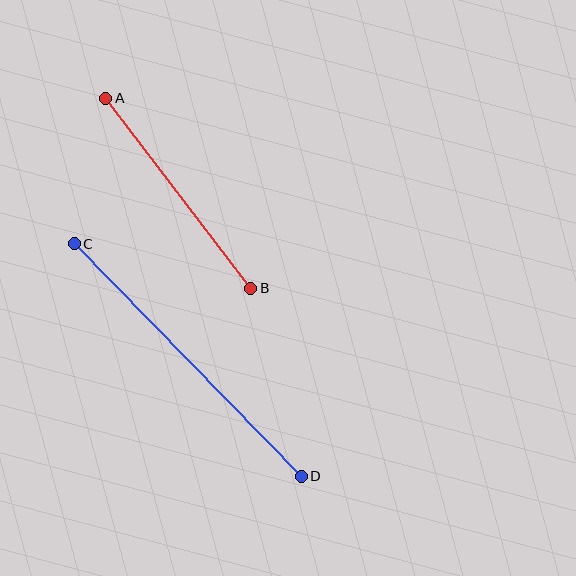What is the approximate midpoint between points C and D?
The midpoint is at approximately (188, 360) pixels.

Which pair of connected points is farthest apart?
Points C and D are farthest apart.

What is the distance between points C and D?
The distance is approximately 325 pixels.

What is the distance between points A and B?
The distance is approximately 239 pixels.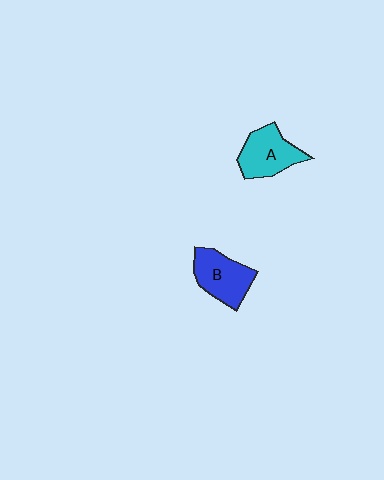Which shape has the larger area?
Shape B (blue).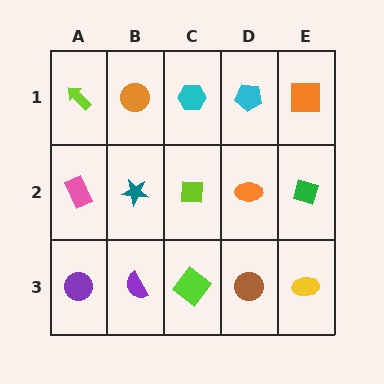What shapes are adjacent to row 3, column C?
A lime square (row 2, column C), a purple semicircle (row 3, column B), a brown circle (row 3, column D).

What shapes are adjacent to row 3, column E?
A green diamond (row 2, column E), a brown circle (row 3, column D).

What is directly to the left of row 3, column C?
A purple semicircle.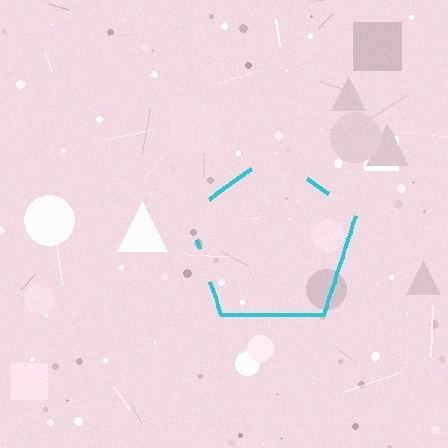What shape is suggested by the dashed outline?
The dashed outline suggests a pentagon.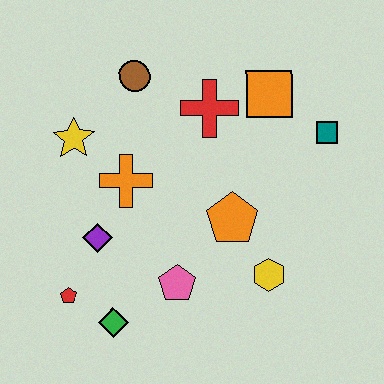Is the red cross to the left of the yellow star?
No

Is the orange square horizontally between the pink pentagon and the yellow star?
No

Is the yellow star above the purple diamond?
Yes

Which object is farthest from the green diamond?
The teal square is farthest from the green diamond.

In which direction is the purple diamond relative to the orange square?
The purple diamond is to the left of the orange square.